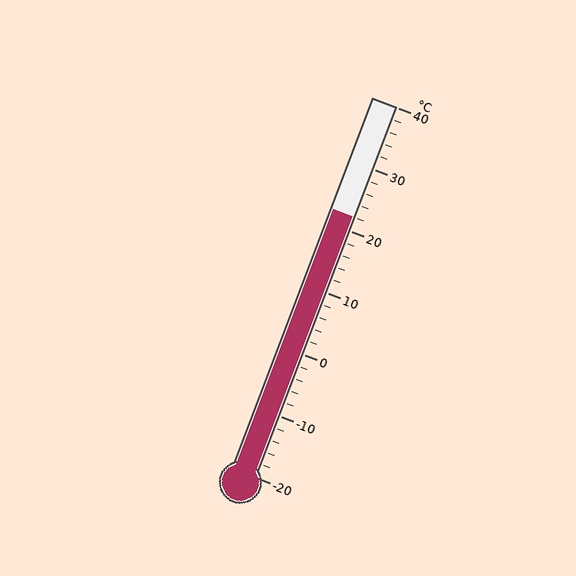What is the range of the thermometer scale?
The thermometer scale ranges from -20°C to 40°C.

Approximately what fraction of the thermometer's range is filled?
The thermometer is filled to approximately 70% of its range.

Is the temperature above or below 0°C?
The temperature is above 0°C.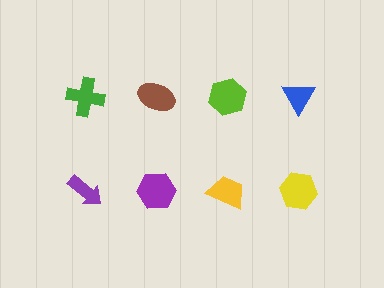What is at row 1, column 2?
A brown ellipse.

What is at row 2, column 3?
A yellow trapezoid.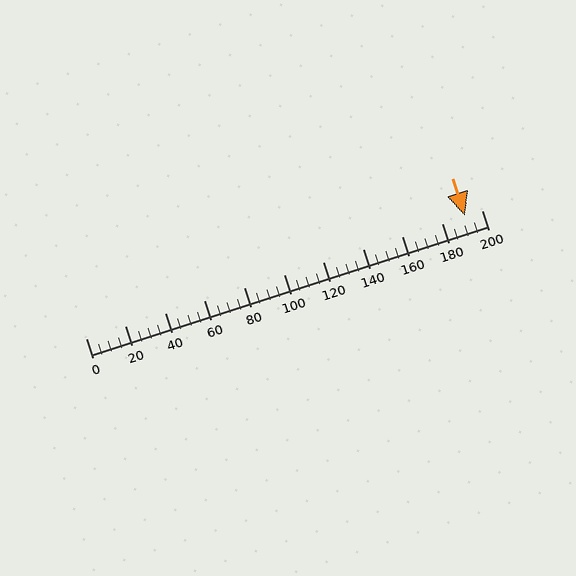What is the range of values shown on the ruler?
The ruler shows values from 0 to 200.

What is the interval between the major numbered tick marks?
The major tick marks are spaced 20 units apart.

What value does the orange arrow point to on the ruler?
The orange arrow points to approximately 192.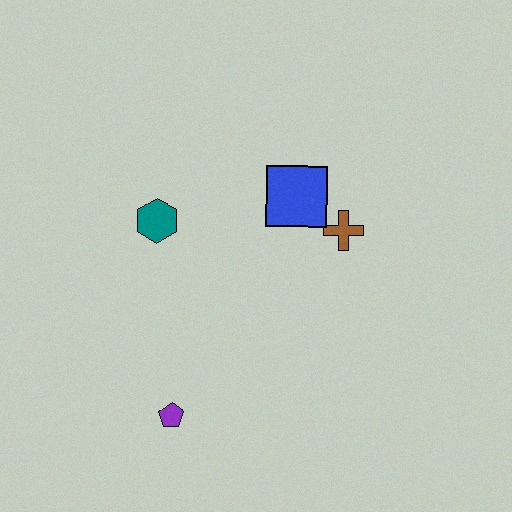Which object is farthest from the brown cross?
The purple pentagon is farthest from the brown cross.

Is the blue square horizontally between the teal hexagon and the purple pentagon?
No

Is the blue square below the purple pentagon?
No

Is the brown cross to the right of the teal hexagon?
Yes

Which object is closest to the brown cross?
The blue square is closest to the brown cross.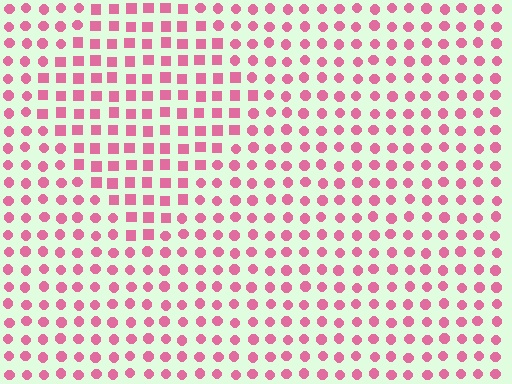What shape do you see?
I see a diamond.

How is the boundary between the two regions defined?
The boundary is defined by a change in element shape: squares inside vs. circles outside. All elements share the same color and spacing.